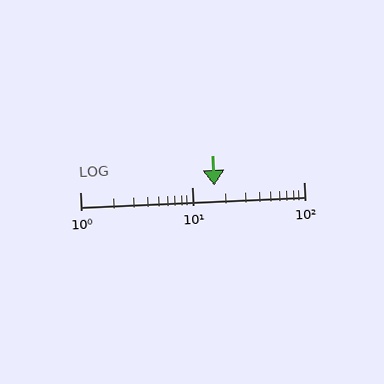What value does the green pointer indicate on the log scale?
The pointer indicates approximately 16.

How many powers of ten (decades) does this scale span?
The scale spans 2 decades, from 1 to 100.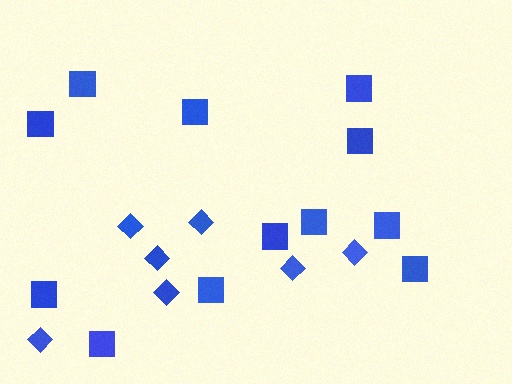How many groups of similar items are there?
There are 2 groups: one group of diamonds (7) and one group of squares (12).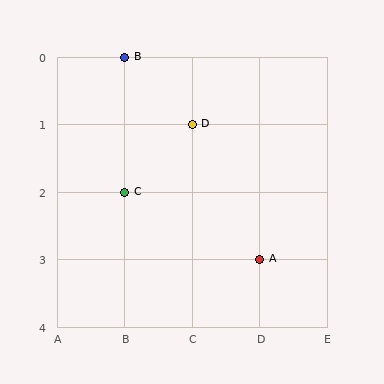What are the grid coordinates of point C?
Point C is at grid coordinates (B, 2).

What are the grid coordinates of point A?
Point A is at grid coordinates (D, 3).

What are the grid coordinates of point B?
Point B is at grid coordinates (B, 0).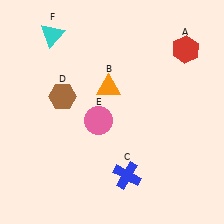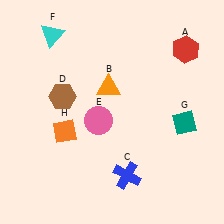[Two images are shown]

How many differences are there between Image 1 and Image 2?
There are 2 differences between the two images.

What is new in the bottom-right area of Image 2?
A teal diamond (G) was added in the bottom-right area of Image 2.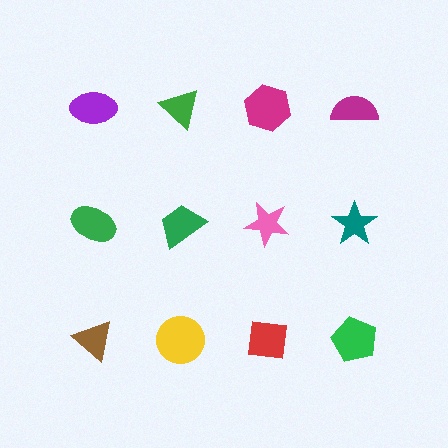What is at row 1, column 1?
A purple ellipse.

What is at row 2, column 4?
A teal star.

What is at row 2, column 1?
A green ellipse.